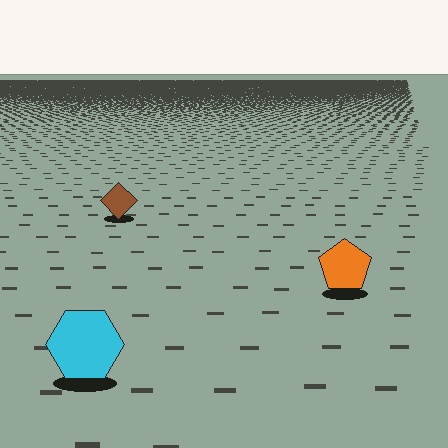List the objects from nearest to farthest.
From nearest to farthest: the cyan hexagon, the orange pentagon, the brown diamond.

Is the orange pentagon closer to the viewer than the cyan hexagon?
No. The cyan hexagon is closer — you can tell from the texture gradient: the ground texture is coarser near it.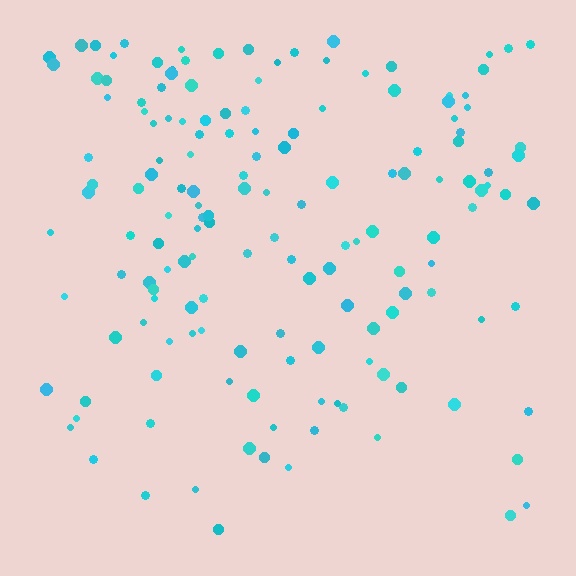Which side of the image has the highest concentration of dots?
The top.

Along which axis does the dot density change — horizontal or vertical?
Vertical.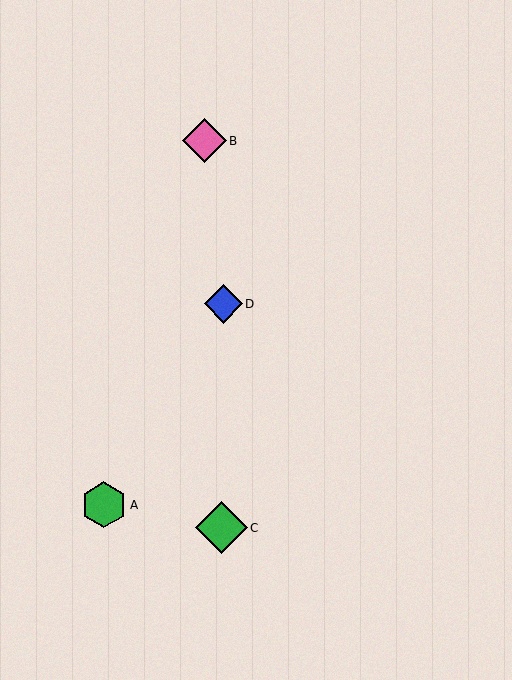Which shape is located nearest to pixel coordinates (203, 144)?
The pink diamond (labeled B) at (204, 141) is nearest to that location.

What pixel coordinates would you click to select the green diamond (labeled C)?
Click at (222, 528) to select the green diamond C.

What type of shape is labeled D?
Shape D is a blue diamond.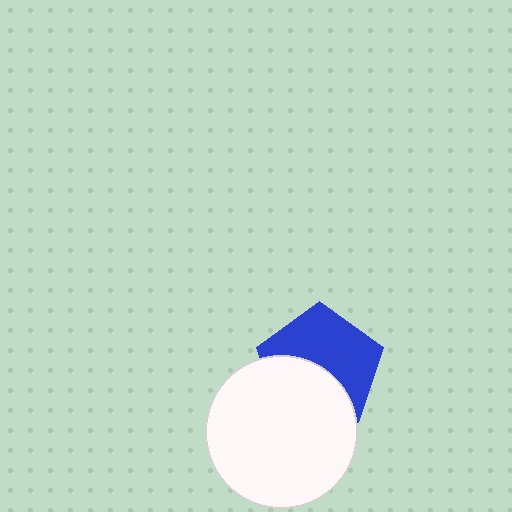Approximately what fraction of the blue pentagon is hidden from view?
Roughly 44% of the blue pentagon is hidden behind the white circle.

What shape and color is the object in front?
The object in front is a white circle.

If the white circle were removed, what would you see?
You would see the complete blue pentagon.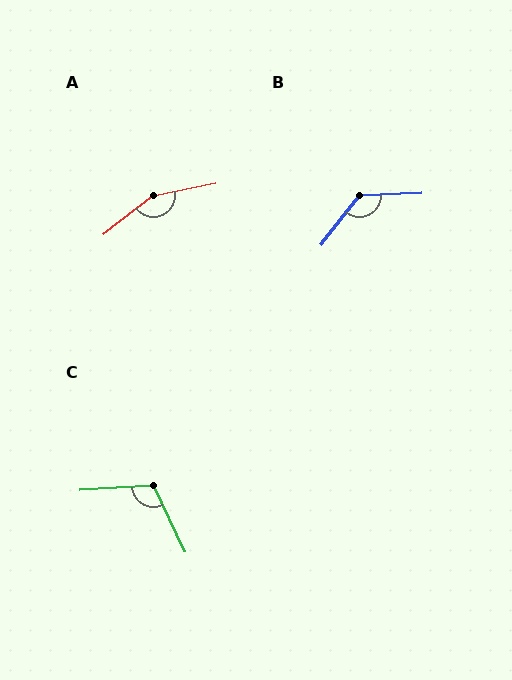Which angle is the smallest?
C, at approximately 112 degrees.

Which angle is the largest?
A, at approximately 154 degrees.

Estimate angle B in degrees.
Approximately 131 degrees.